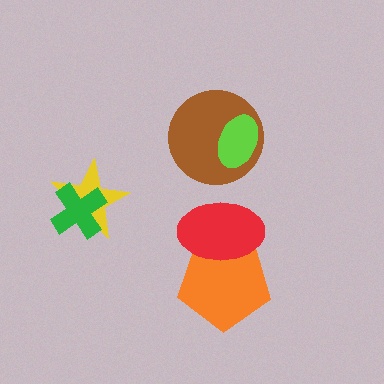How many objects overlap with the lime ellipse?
1 object overlaps with the lime ellipse.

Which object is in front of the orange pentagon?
The red ellipse is in front of the orange pentagon.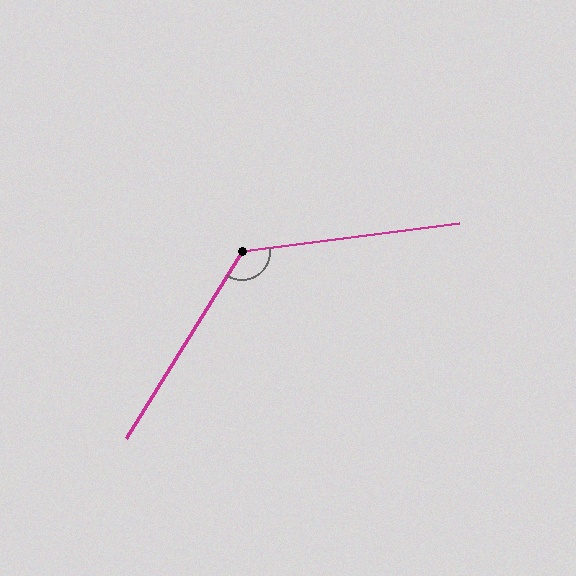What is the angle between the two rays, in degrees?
Approximately 129 degrees.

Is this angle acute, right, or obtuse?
It is obtuse.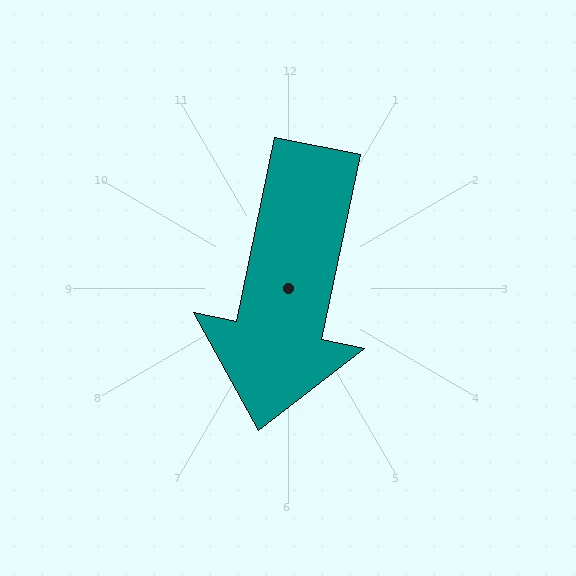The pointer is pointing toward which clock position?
Roughly 6 o'clock.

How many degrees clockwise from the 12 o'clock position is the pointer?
Approximately 192 degrees.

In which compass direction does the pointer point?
South.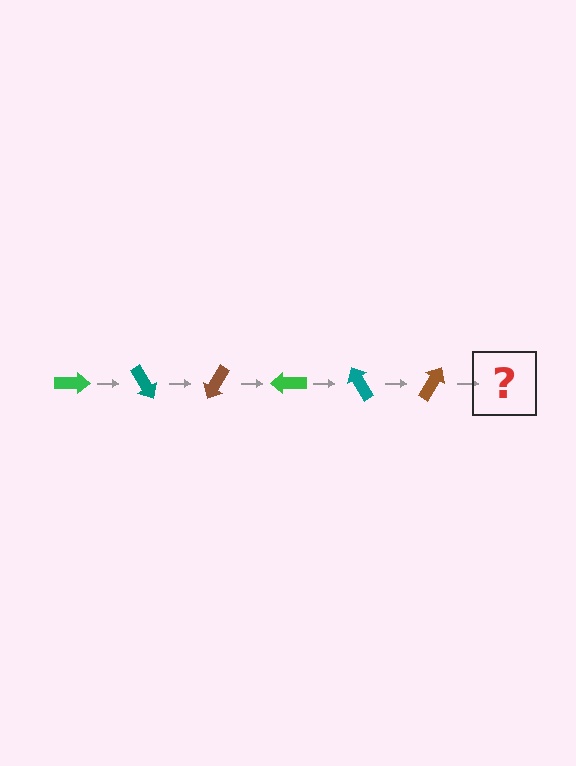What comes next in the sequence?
The next element should be a green arrow, rotated 360 degrees from the start.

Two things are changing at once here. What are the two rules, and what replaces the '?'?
The two rules are that it rotates 60 degrees each step and the color cycles through green, teal, and brown. The '?' should be a green arrow, rotated 360 degrees from the start.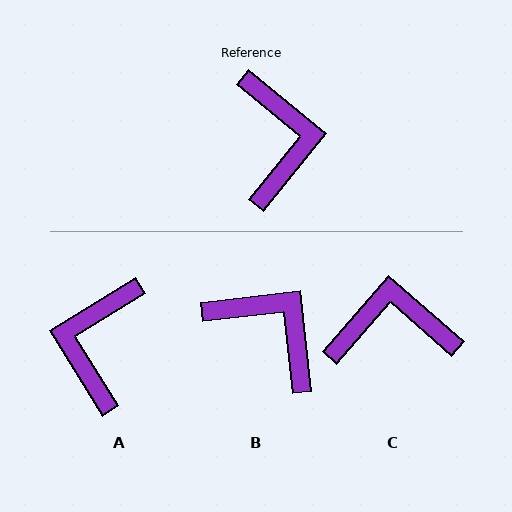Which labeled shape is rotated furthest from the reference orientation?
A, about 161 degrees away.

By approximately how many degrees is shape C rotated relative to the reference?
Approximately 88 degrees counter-clockwise.